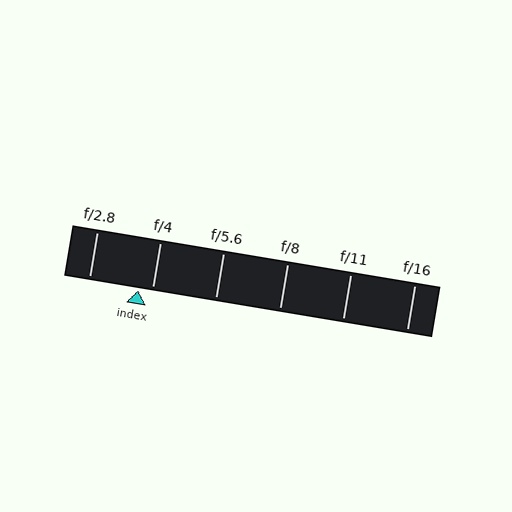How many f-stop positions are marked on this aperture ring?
There are 6 f-stop positions marked.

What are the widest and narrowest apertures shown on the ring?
The widest aperture shown is f/2.8 and the narrowest is f/16.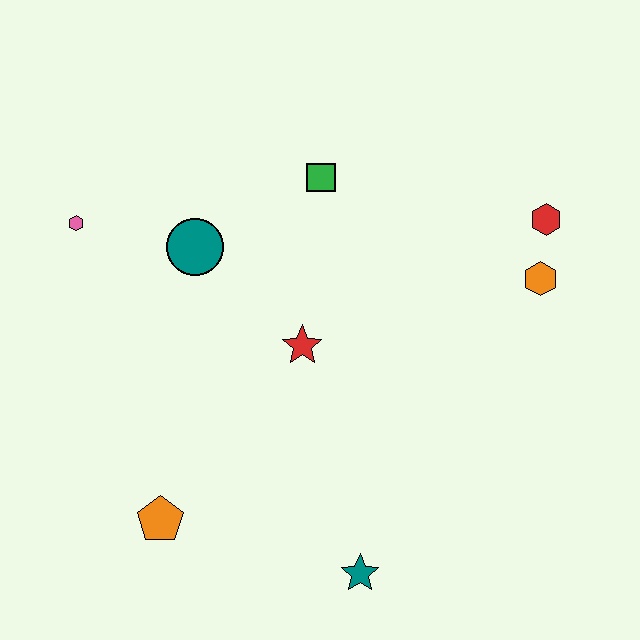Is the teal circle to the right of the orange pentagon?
Yes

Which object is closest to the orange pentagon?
The teal star is closest to the orange pentagon.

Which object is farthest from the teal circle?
The teal star is farthest from the teal circle.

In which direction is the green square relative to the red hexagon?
The green square is to the left of the red hexagon.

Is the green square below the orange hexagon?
No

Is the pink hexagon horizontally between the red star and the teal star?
No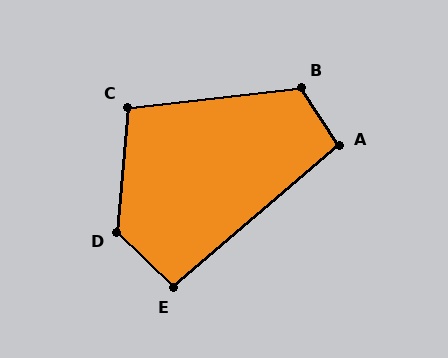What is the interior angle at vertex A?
Approximately 98 degrees (obtuse).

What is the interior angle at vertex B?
Approximately 116 degrees (obtuse).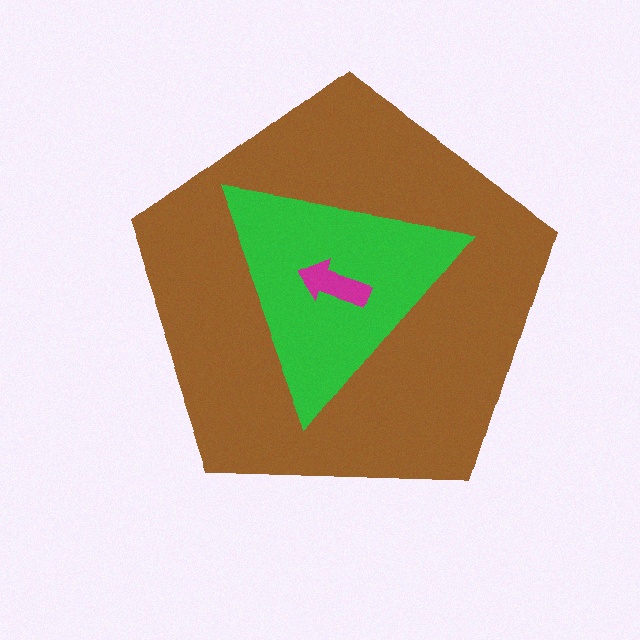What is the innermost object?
The magenta arrow.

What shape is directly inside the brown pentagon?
The green triangle.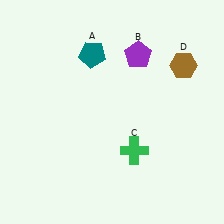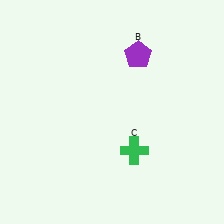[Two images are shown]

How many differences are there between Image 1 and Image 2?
There are 2 differences between the two images.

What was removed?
The brown hexagon (D), the teal pentagon (A) were removed in Image 2.